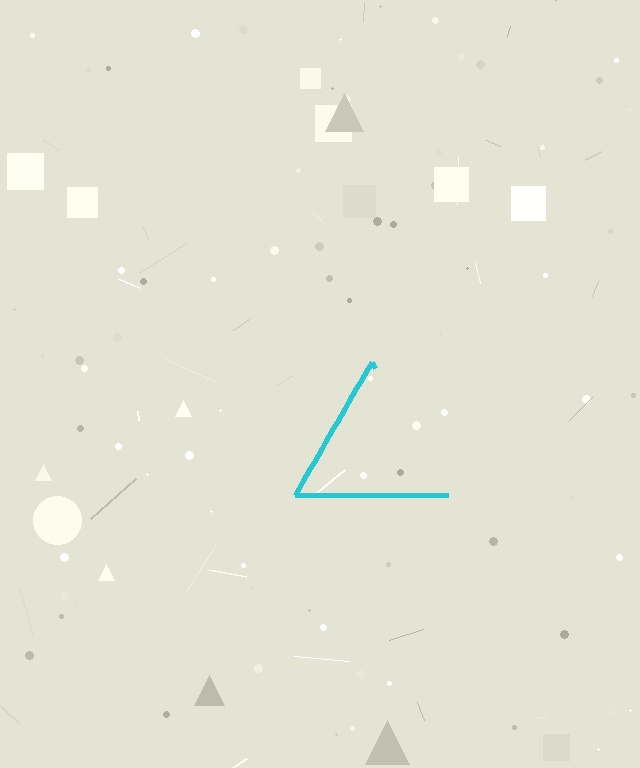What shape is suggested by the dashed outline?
The dashed outline suggests a triangle.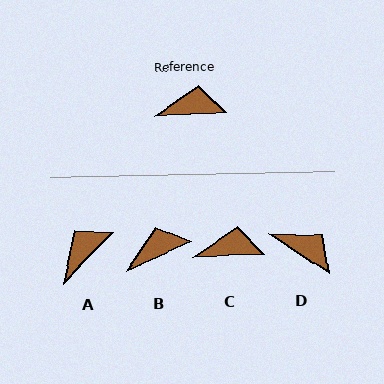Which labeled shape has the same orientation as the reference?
C.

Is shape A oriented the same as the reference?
No, it is off by about 43 degrees.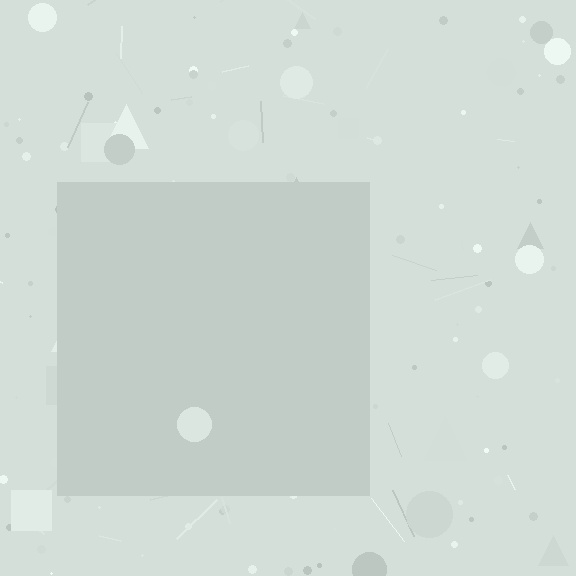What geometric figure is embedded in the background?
A square is embedded in the background.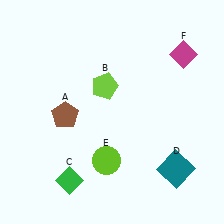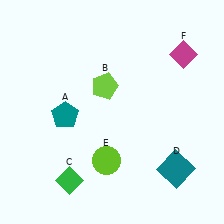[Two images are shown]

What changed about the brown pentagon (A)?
In Image 1, A is brown. In Image 2, it changed to teal.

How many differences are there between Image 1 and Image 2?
There is 1 difference between the two images.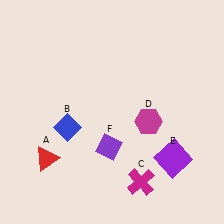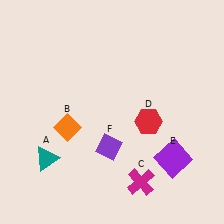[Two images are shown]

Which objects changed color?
A changed from red to teal. B changed from blue to orange. D changed from magenta to red.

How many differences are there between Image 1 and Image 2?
There are 3 differences between the two images.